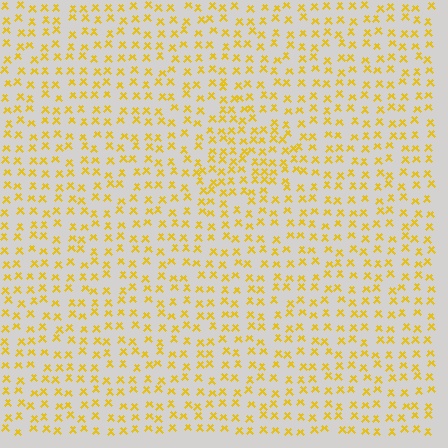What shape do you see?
I see a triangle.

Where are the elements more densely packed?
The elements are more densely packed inside the triangle boundary.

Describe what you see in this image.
The image contains small yellow elements arranged at two different densities. A triangle-shaped region is visible where the elements are more densely packed than the surrounding area.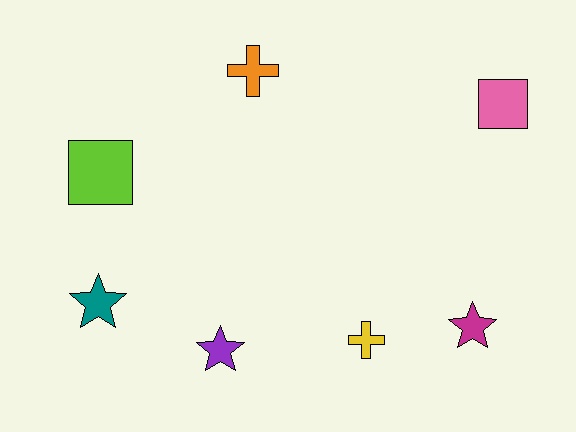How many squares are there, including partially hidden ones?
There are 2 squares.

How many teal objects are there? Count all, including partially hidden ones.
There is 1 teal object.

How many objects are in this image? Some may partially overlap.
There are 7 objects.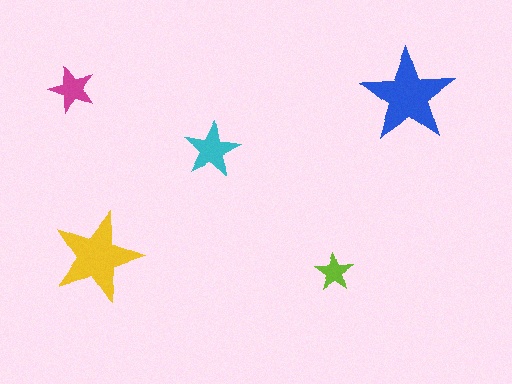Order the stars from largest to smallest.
the blue one, the yellow one, the cyan one, the magenta one, the lime one.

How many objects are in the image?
There are 5 objects in the image.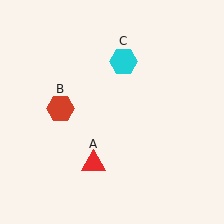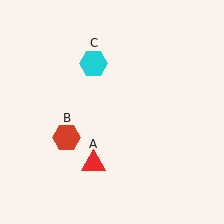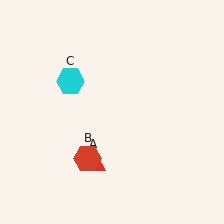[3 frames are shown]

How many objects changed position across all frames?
2 objects changed position: red hexagon (object B), cyan hexagon (object C).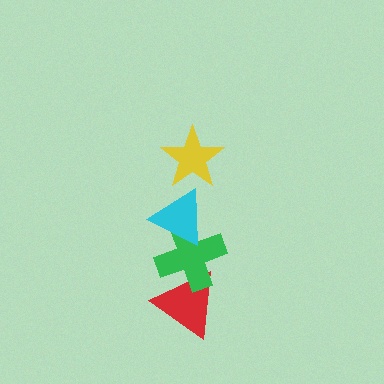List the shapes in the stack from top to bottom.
From top to bottom: the yellow star, the cyan triangle, the green cross, the red triangle.